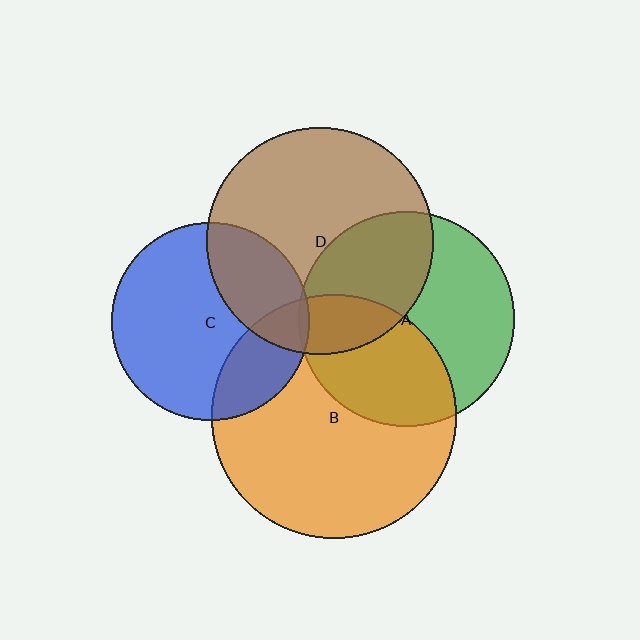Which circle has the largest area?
Circle B (orange).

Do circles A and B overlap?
Yes.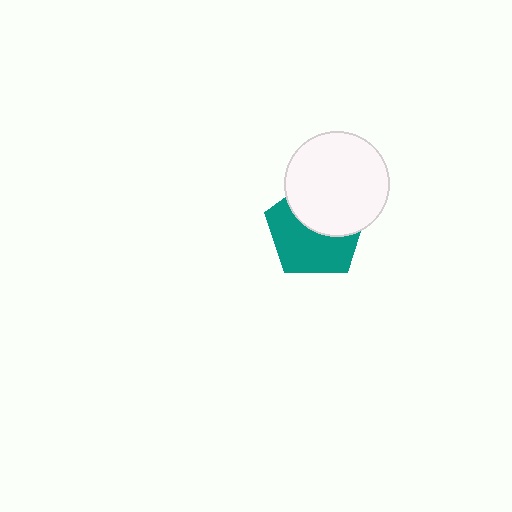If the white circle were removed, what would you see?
You would see the complete teal pentagon.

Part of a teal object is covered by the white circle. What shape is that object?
It is a pentagon.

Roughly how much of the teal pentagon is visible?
About half of it is visible (roughly 56%).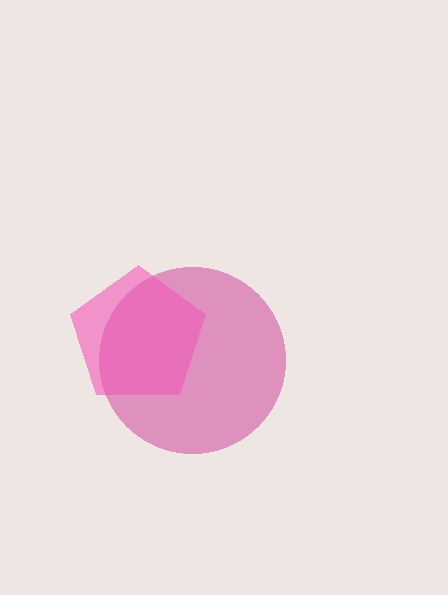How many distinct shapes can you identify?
There are 2 distinct shapes: a magenta circle, a pink pentagon.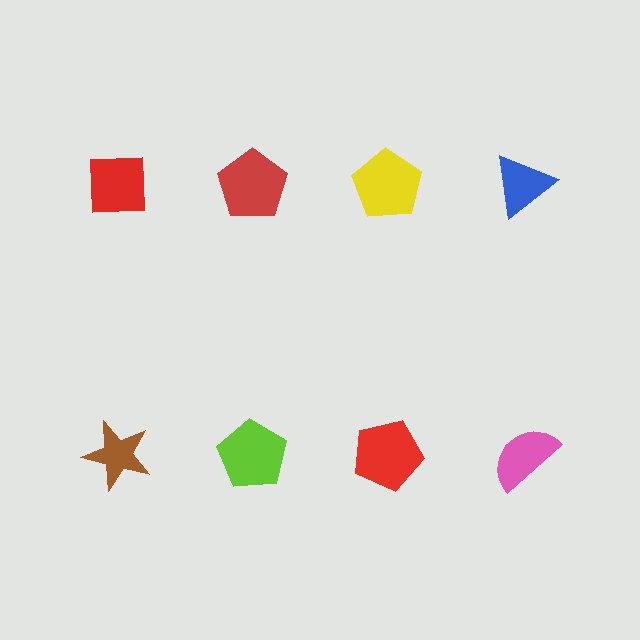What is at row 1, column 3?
A yellow pentagon.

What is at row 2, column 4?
A pink semicircle.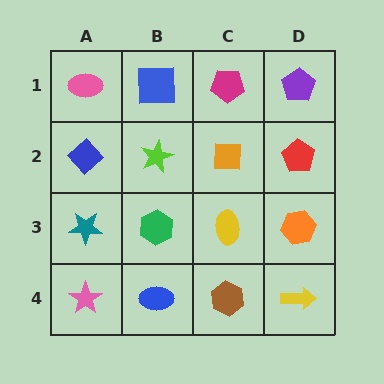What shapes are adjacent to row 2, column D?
A purple pentagon (row 1, column D), an orange hexagon (row 3, column D), an orange square (row 2, column C).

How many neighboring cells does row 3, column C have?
4.